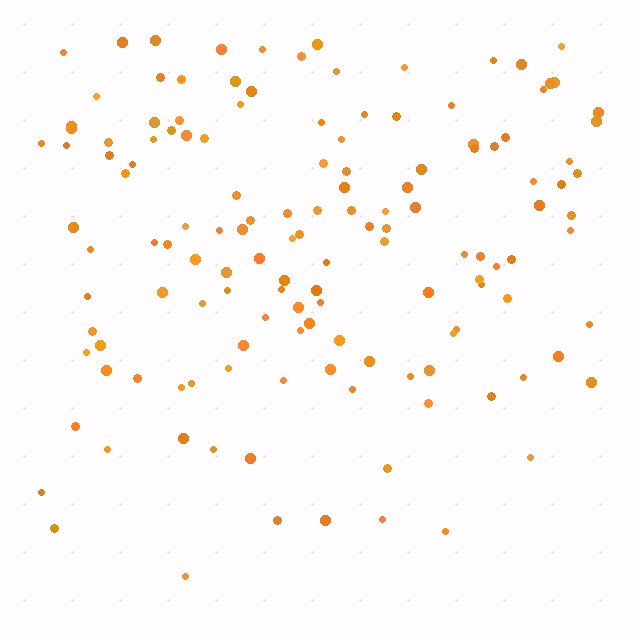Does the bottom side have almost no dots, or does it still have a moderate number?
Still a moderate number, just noticeably fewer than the top.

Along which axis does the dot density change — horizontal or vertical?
Vertical.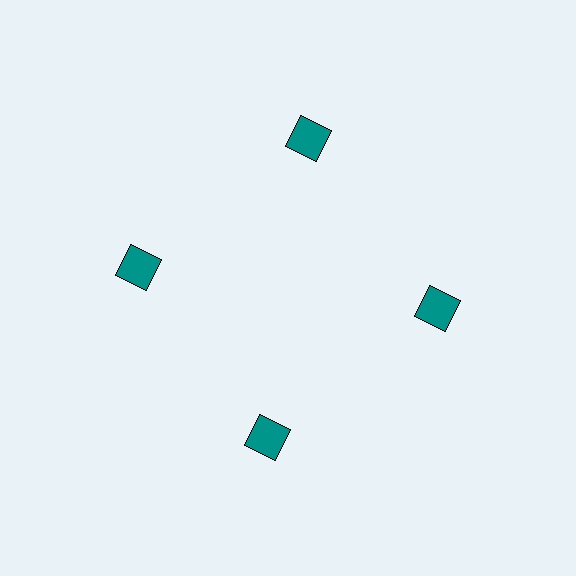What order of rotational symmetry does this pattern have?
This pattern has 4-fold rotational symmetry.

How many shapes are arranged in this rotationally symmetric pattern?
There are 4 shapes, arranged in 4 groups of 1.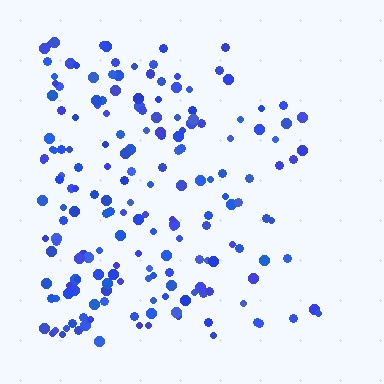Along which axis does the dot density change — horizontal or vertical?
Horizontal.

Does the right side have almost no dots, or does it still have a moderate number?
Still a moderate number, just noticeably fewer than the left.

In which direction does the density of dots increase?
From right to left, with the left side densest.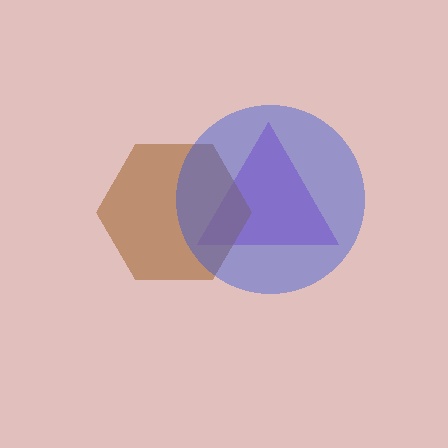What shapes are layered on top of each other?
The layered shapes are: a purple triangle, a brown hexagon, a blue circle.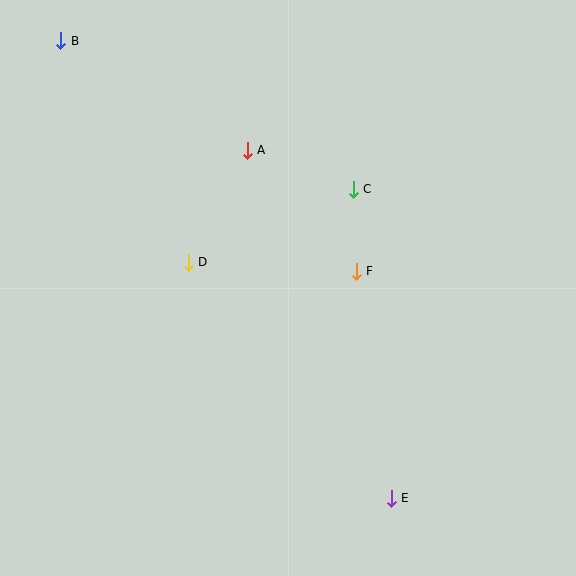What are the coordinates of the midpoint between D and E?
The midpoint between D and E is at (290, 380).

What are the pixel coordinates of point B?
Point B is at (61, 41).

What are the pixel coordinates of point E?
Point E is at (391, 498).